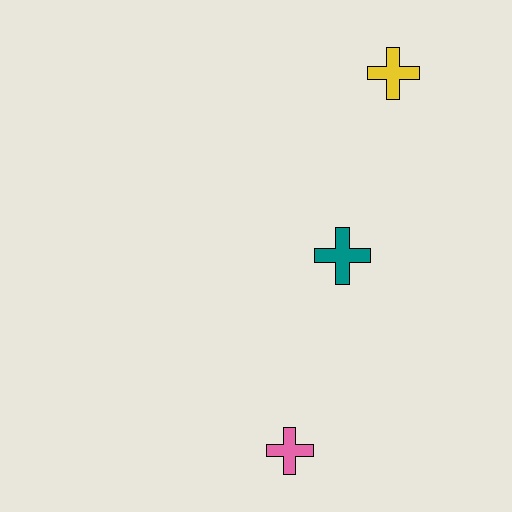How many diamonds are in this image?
There are no diamonds.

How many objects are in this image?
There are 3 objects.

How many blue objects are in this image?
There are no blue objects.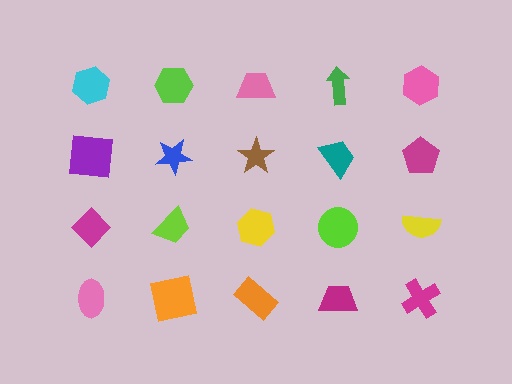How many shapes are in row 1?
5 shapes.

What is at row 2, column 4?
A teal trapezoid.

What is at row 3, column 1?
A magenta diamond.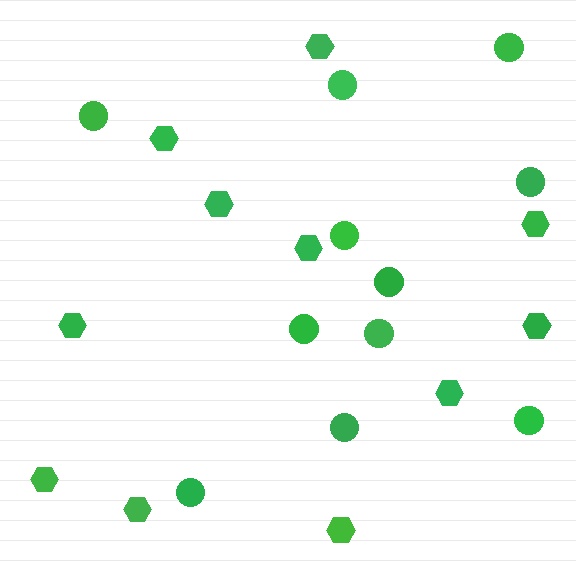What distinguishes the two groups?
There are 2 groups: one group of circles (11) and one group of hexagons (11).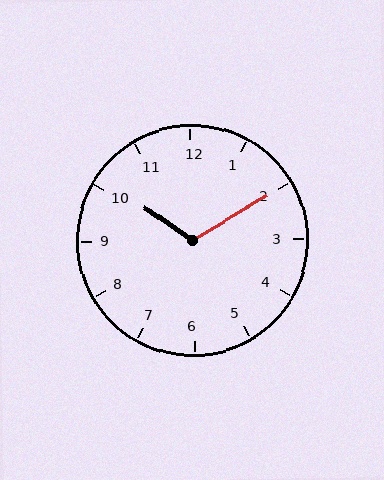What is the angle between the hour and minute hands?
Approximately 115 degrees.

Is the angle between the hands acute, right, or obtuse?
It is obtuse.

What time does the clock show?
10:10.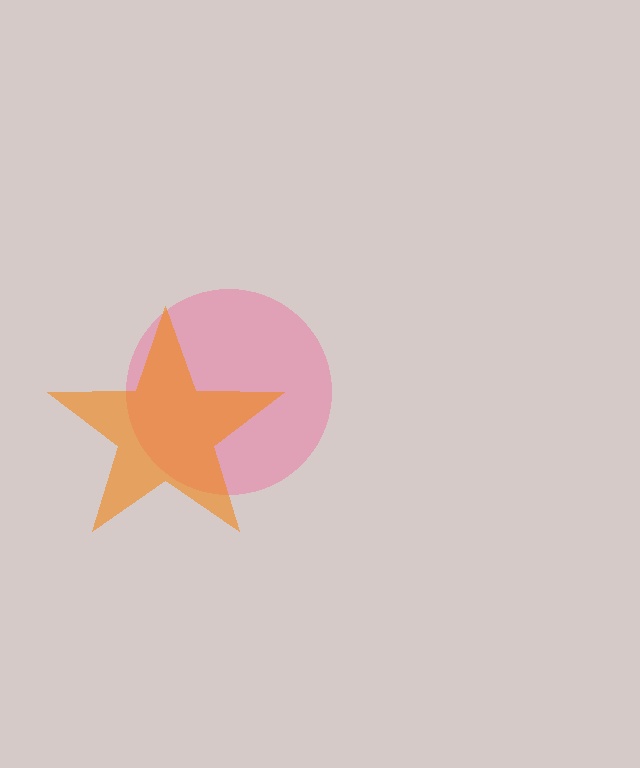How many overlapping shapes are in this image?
There are 2 overlapping shapes in the image.